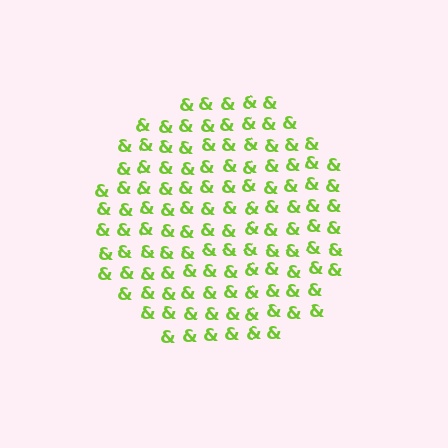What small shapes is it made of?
It is made of small ampersands.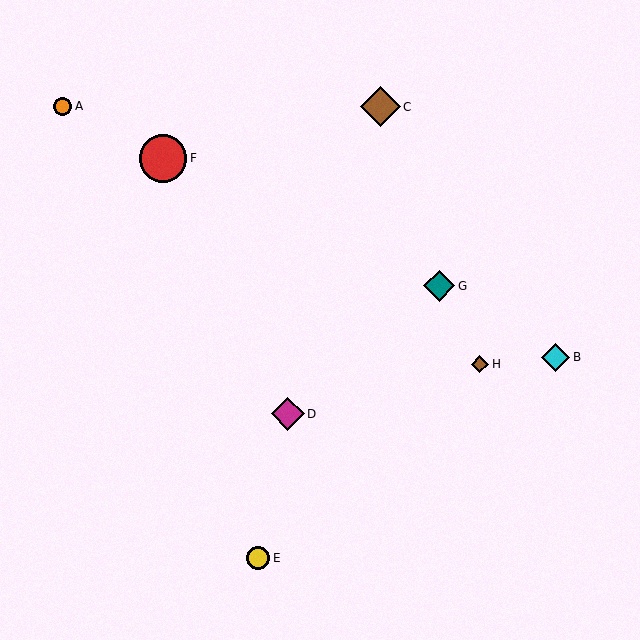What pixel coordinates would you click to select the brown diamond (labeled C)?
Click at (380, 107) to select the brown diamond C.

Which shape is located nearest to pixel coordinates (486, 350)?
The brown diamond (labeled H) at (480, 364) is nearest to that location.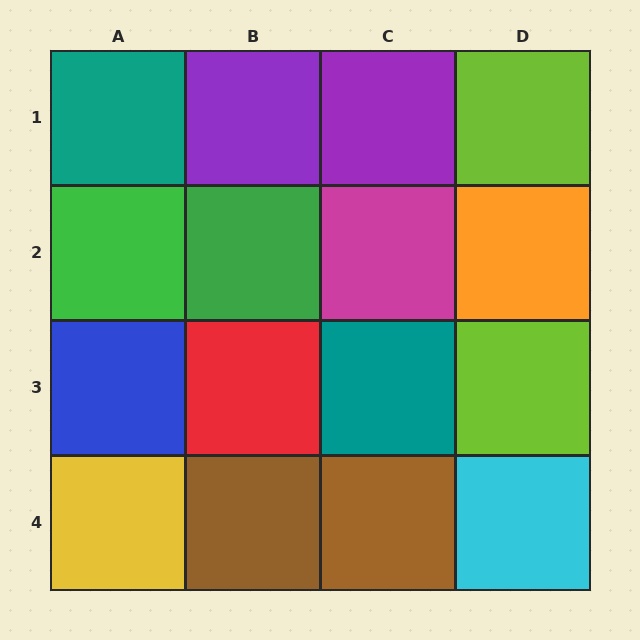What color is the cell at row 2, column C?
Magenta.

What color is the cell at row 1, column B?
Purple.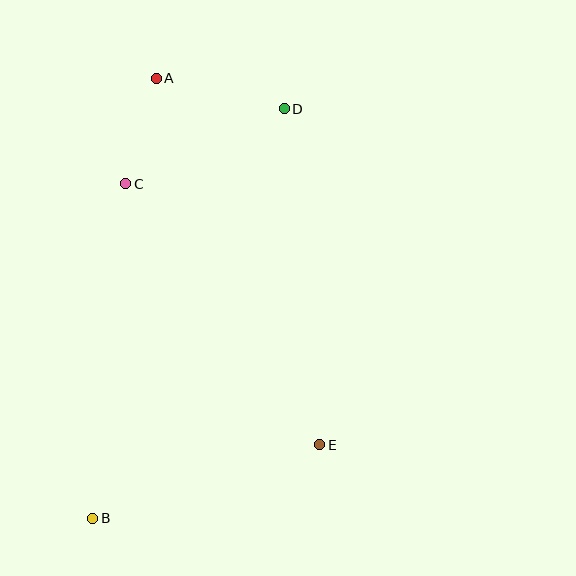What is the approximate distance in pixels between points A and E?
The distance between A and E is approximately 402 pixels.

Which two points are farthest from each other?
Points B and D are farthest from each other.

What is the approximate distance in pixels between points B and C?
The distance between B and C is approximately 336 pixels.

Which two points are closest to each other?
Points A and C are closest to each other.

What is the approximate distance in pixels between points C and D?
The distance between C and D is approximately 175 pixels.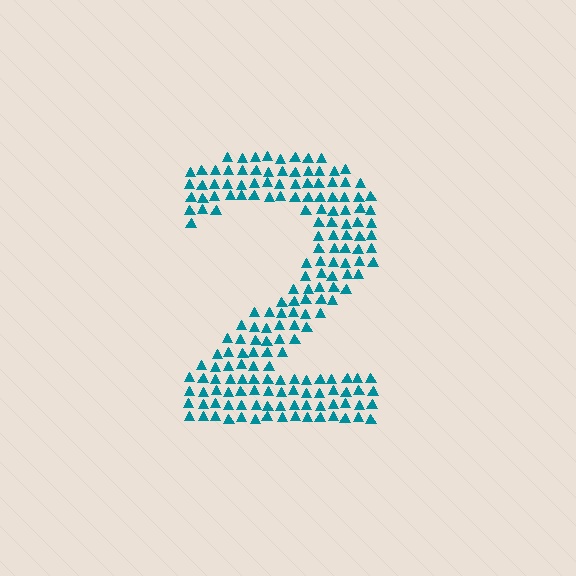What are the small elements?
The small elements are triangles.